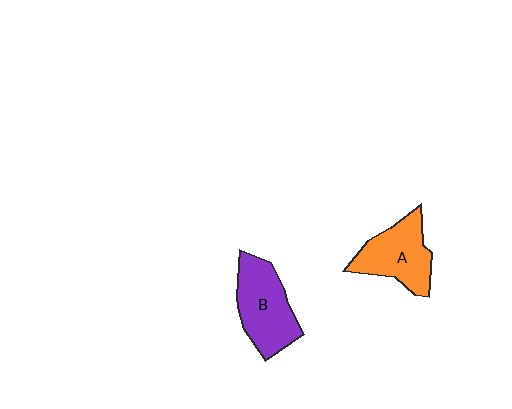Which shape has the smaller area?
Shape A (orange).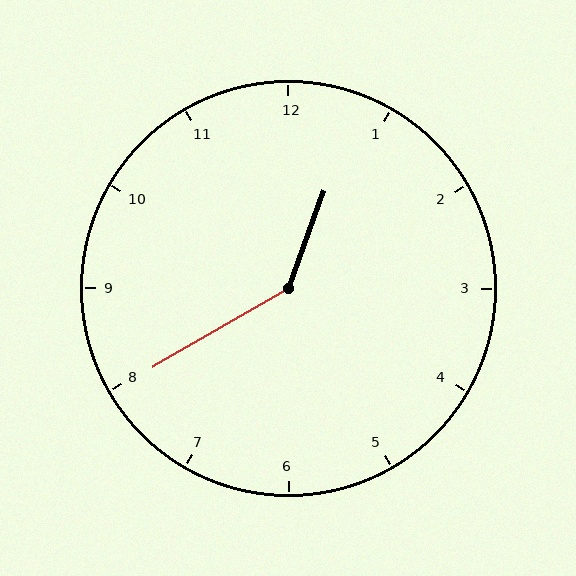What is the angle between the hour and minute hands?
Approximately 140 degrees.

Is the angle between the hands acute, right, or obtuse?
It is obtuse.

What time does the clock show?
12:40.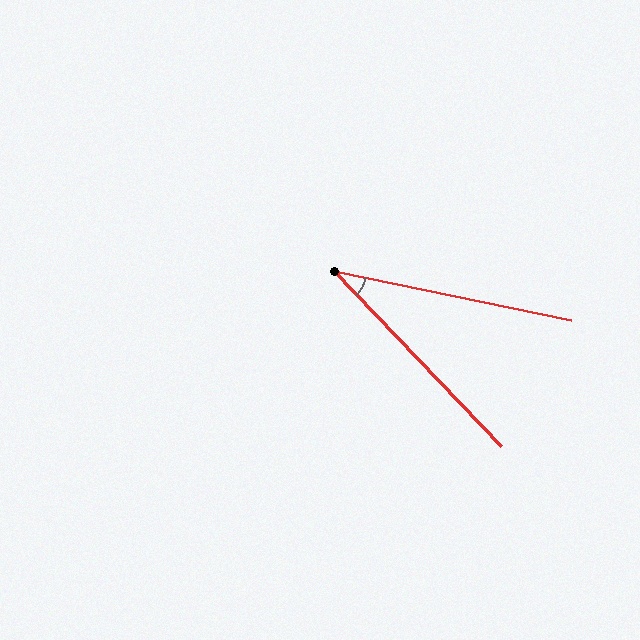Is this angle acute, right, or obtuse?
It is acute.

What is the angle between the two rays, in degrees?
Approximately 35 degrees.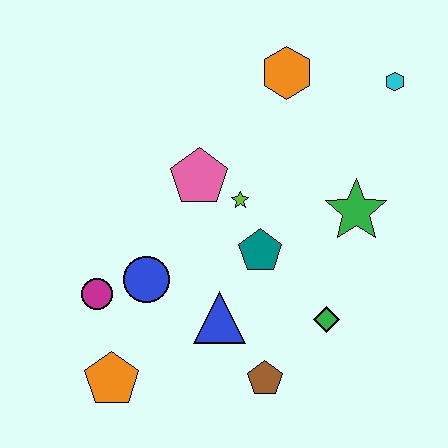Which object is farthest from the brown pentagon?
The cyan hexagon is farthest from the brown pentagon.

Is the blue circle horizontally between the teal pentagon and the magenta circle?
Yes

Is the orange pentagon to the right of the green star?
No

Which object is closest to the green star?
The teal pentagon is closest to the green star.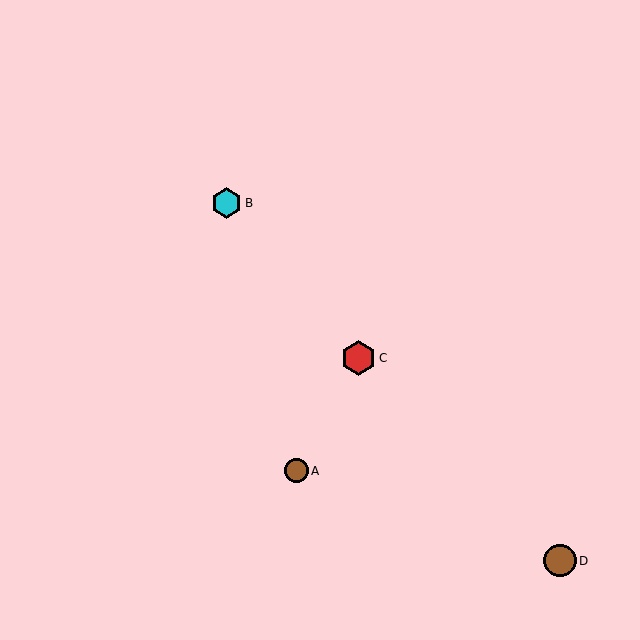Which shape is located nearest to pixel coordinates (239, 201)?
The cyan hexagon (labeled B) at (226, 203) is nearest to that location.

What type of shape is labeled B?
Shape B is a cyan hexagon.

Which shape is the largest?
The red hexagon (labeled C) is the largest.